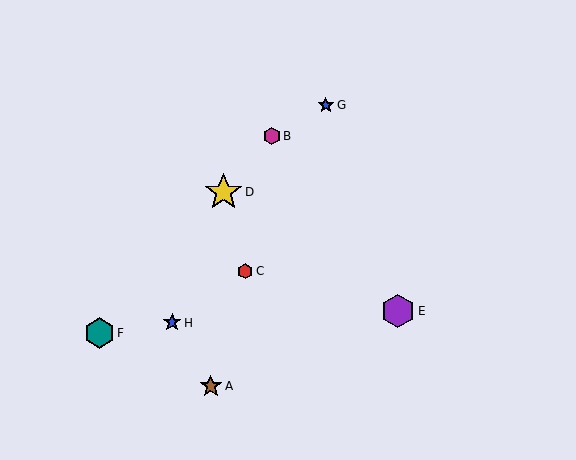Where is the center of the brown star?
The center of the brown star is at (211, 386).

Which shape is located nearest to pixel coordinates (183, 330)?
The blue star (labeled H) at (172, 323) is nearest to that location.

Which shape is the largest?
The yellow star (labeled D) is the largest.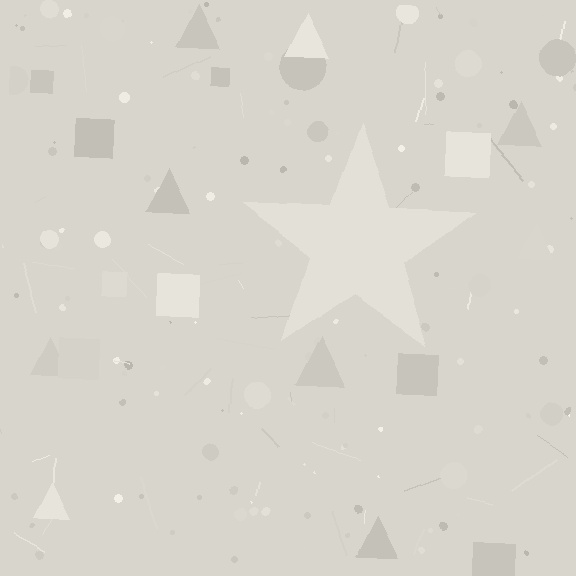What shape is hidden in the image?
A star is hidden in the image.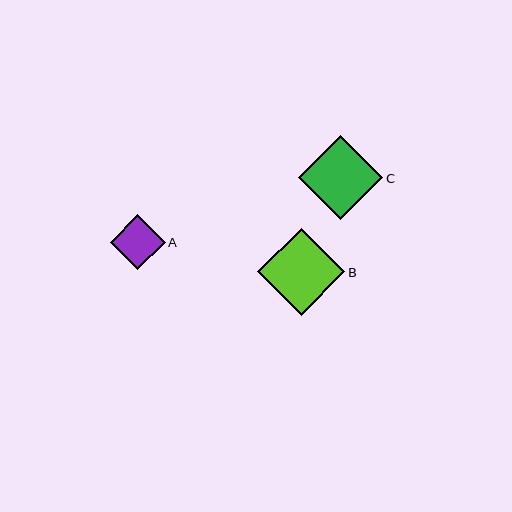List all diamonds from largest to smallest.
From largest to smallest: B, C, A.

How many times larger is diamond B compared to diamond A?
Diamond B is approximately 1.6 times the size of diamond A.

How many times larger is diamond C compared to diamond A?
Diamond C is approximately 1.5 times the size of diamond A.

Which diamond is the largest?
Diamond B is the largest with a size of approximately 87 pixels.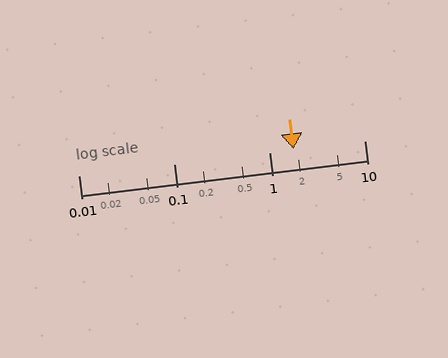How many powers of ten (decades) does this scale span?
The scale spans 3 decades, from 0.01 to 10.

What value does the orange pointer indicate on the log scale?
The pointer indicates approximately 1.8.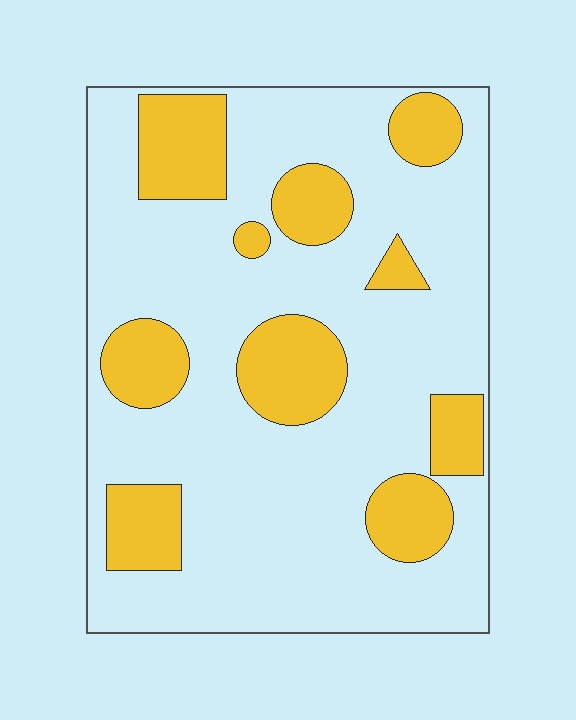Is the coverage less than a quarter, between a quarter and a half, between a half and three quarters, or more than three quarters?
Between a quarter and a half.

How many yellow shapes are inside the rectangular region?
10.